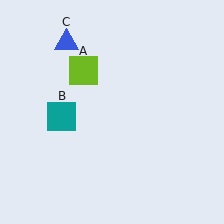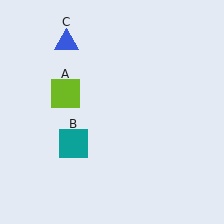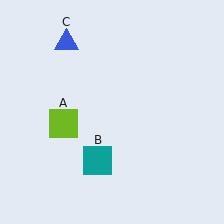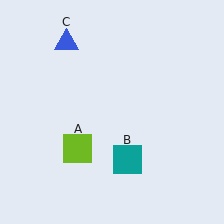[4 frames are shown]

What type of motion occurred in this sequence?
The lime square (object A), teal square (object B) rotated counterclockwise around the center of the scene.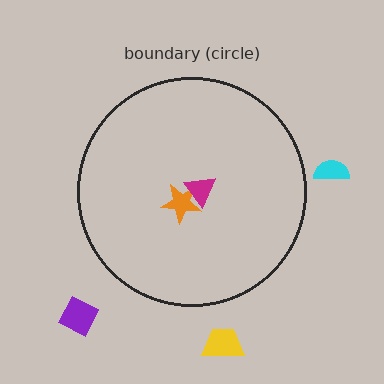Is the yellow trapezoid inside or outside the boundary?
Outside.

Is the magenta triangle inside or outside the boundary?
Inside.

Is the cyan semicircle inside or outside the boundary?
Outside.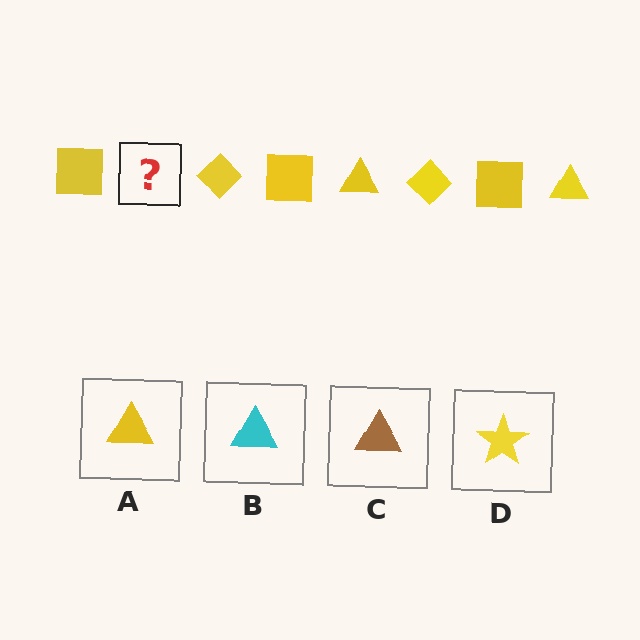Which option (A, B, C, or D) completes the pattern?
A.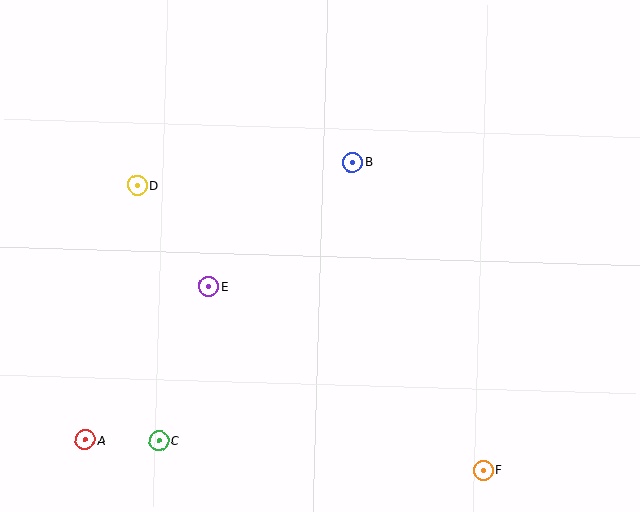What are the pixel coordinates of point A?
Point A is at (85, 440).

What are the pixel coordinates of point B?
Point B is at (352, 162).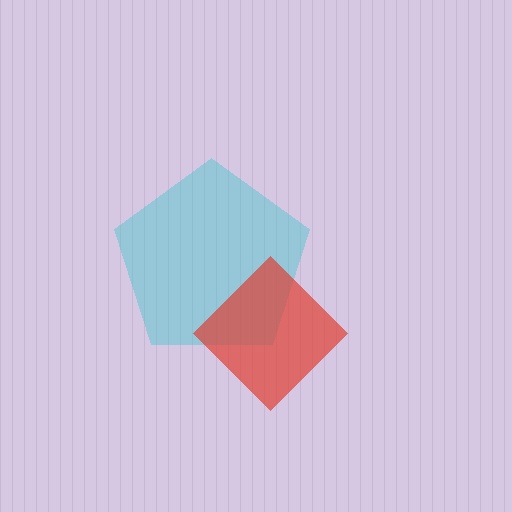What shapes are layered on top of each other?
The layered shapes are: a cyan pentagon, a red diamond.